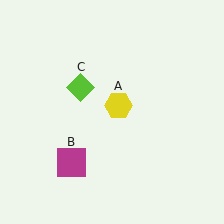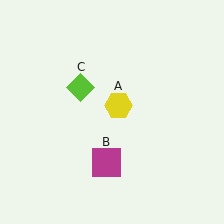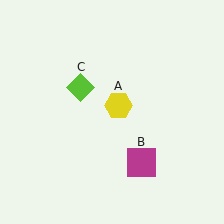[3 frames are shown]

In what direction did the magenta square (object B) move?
The magenta square (object B) moved right.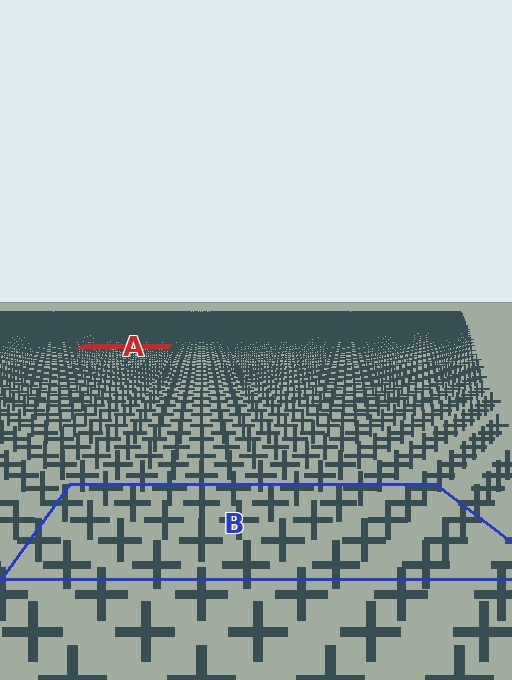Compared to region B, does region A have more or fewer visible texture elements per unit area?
Region A has more texture elements per unit area — they are packed more densely because it is farther away.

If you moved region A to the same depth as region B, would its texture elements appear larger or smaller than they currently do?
They would appear larger. At a closer depth, the same texture elements are projected at a bigger on-screen size.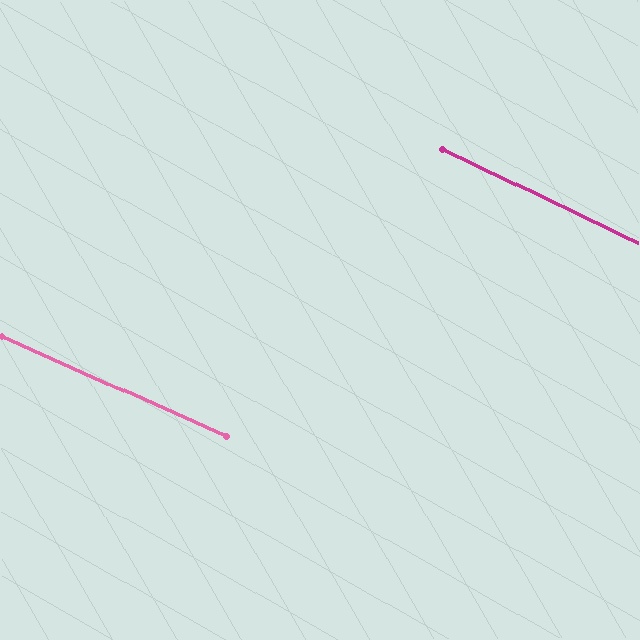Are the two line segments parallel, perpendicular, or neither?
Parallel — their directions differ by only 1.7°.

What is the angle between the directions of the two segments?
Approximately 2 degrees.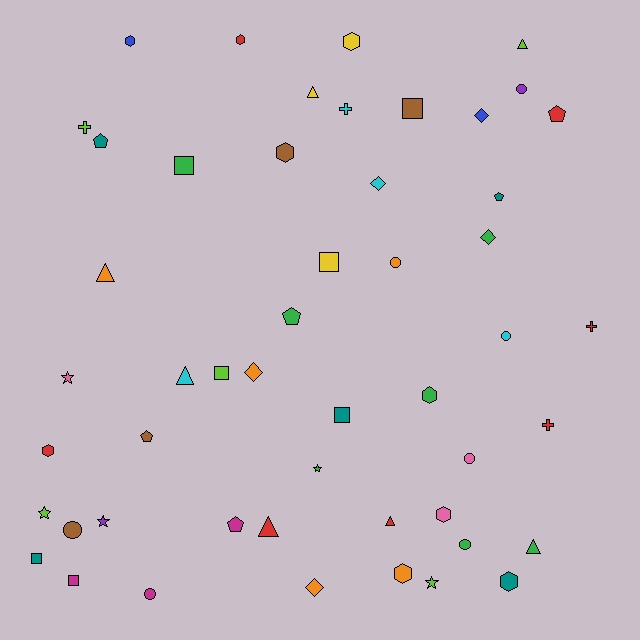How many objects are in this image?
There are 50 objects.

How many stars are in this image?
There are 5 stars.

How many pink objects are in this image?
There are 3 pink objects.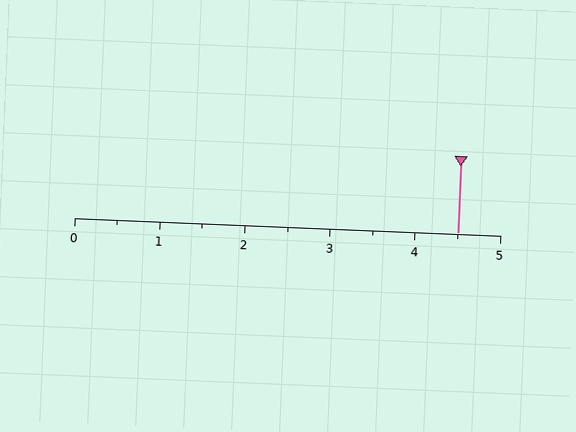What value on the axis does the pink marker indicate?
The marker indicates approximately 4.5.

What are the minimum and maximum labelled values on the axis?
The axis runs from 0 to 5.